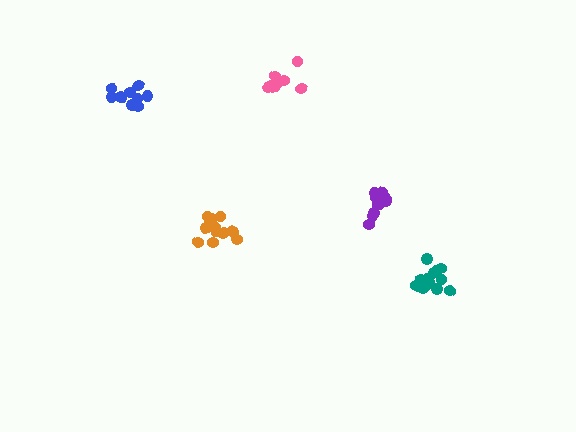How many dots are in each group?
Group 1: 10 dots, Group 2: 13 dots, Group 3: 8 dots, Group 4: 12 dots, Group 5: 9 dots (52 total).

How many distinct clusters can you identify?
There are 5 distinct clusters.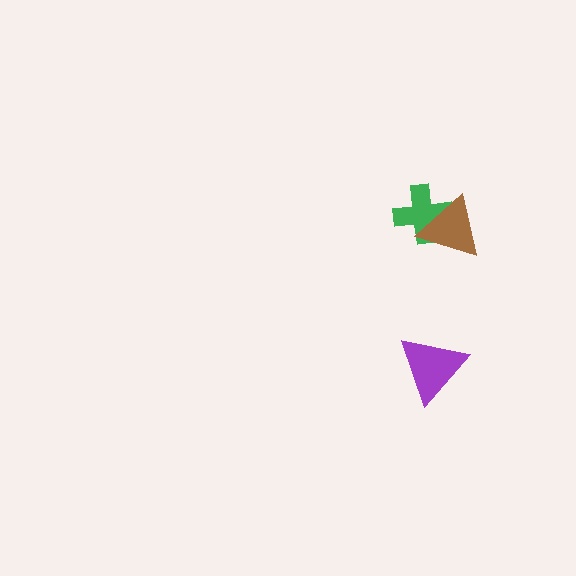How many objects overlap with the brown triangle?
1 object overlaps with the brown triangle.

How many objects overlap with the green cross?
1 object overlaps with the green cross.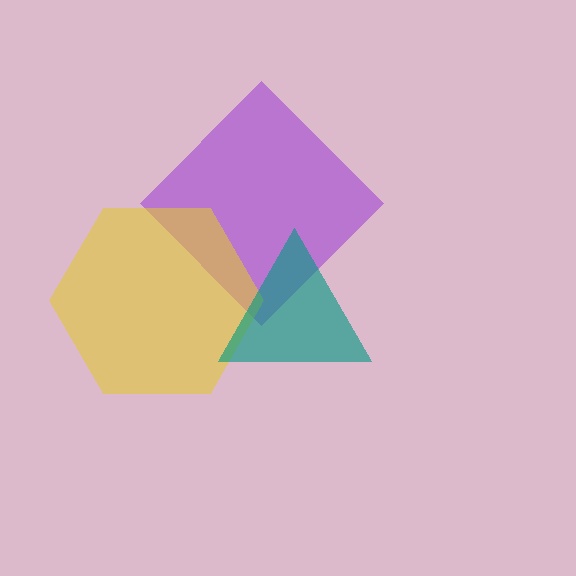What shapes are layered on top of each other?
The layered shapes are: a purple diamond, a yellow hexagon, a teal triangle.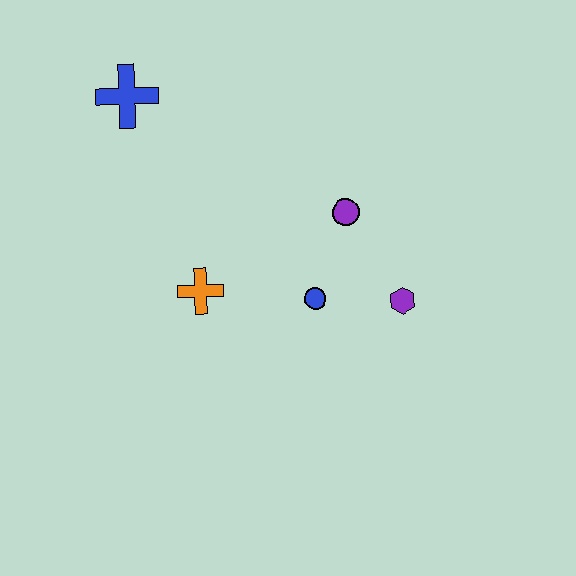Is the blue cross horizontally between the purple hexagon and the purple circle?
No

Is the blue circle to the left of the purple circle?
Yes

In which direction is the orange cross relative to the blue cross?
The orange cross is below the blue cross.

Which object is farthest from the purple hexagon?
The blue cross is farthest from the purple hexagon.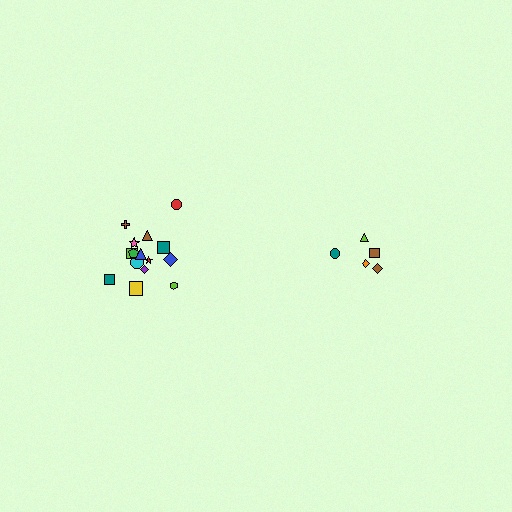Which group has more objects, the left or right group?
The left group.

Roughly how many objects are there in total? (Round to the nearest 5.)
Roughly 20 objects in total.